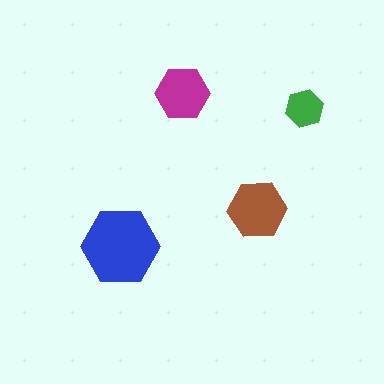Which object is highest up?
The magenta hexagon is topmost.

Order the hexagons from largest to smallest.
the blue one, the brown one, the magenta one, the green one.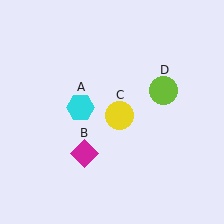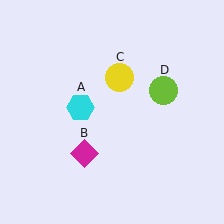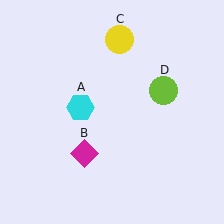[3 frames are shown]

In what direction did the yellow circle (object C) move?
The yellow circle (object C) moved up.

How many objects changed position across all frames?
1 object changed position: yellow circle (object C).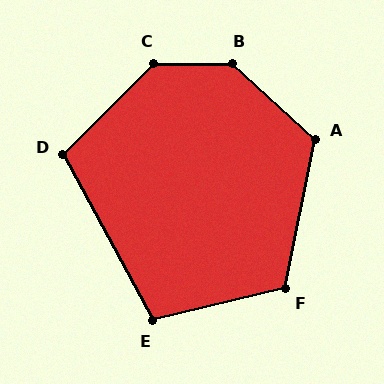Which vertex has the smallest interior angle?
E, at approximately 105 degrees.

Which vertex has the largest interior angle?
B, at approximately 138 degrees.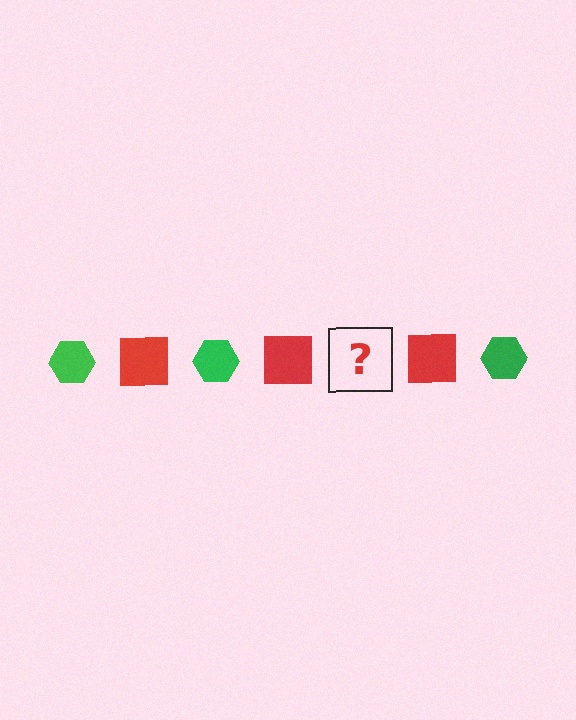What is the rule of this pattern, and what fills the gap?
The rule is that the pattern alternates between green hexagon and red square. The gap should be filled with a green hexagon.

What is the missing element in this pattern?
The missing element is a green hexagon.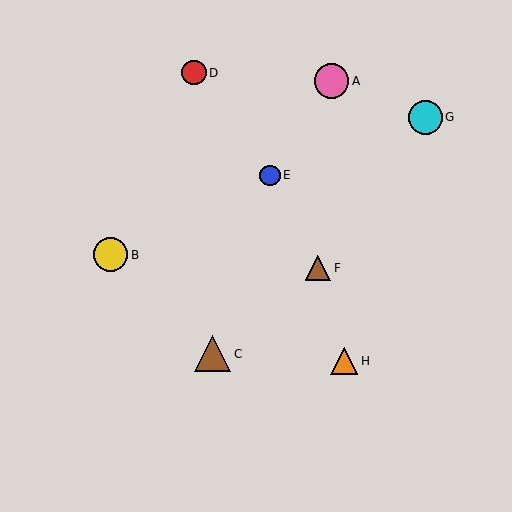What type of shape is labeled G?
Shape G is a cyan circle.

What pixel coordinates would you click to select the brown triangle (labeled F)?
Click at (318, 268) to select the brown triangle F.